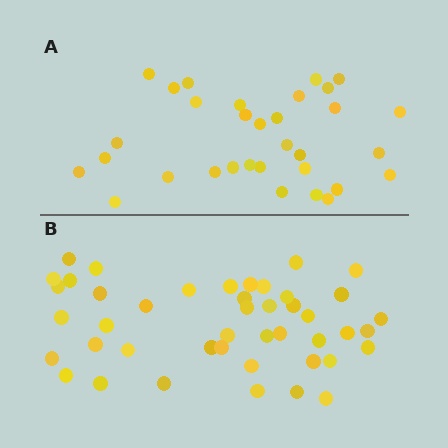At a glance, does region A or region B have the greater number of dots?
Region B (the bottom region) has more dots.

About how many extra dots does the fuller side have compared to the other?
Region B has roughly 12 or so more dots than region A.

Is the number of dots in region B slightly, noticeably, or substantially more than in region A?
Region B has noticeably more, but not dramatically so. The ratio is roughly 1.4 to 1.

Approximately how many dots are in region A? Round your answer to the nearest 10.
About 30 dots. (The exact count is 32, which rounds to 30.)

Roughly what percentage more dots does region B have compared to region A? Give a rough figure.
About 40% more.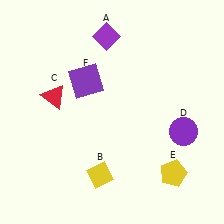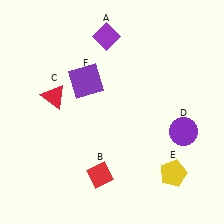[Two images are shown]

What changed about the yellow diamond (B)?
In Image 1, B is yellow. In Image 2, it changed to red.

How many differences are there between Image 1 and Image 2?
There is 1 difference between the two images.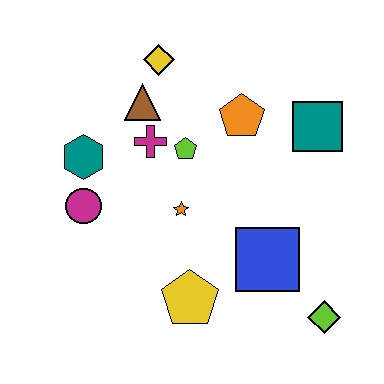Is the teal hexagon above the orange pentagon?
No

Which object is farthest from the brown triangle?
The lime diamond is farthest from the brown triangle.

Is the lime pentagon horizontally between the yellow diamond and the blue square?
Yes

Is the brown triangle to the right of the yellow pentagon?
No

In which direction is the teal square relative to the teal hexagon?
The teal square is to the right of the teal hexagon.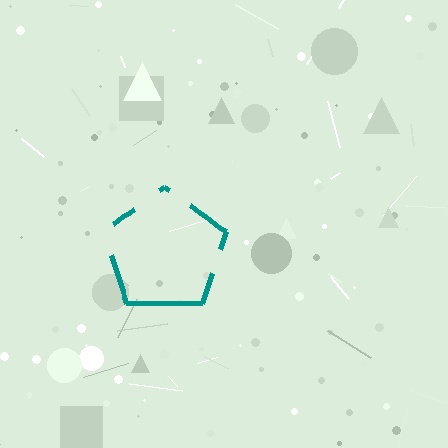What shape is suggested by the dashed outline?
The dashed outline suggests a pentagon.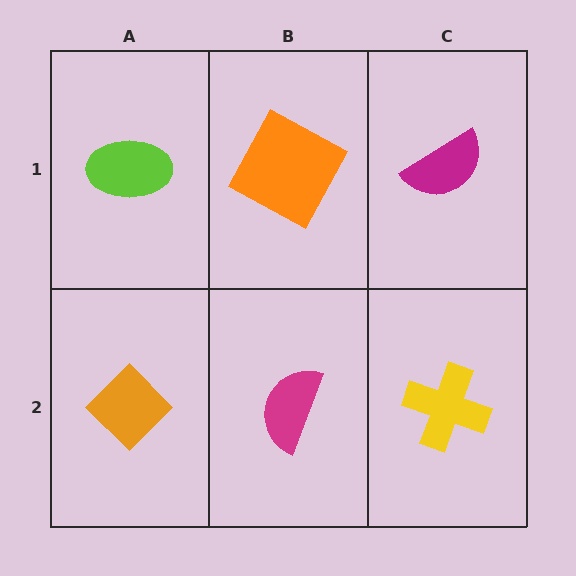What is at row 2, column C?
A yellow cross.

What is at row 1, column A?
A lime ellipse.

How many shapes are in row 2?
3 shapes.